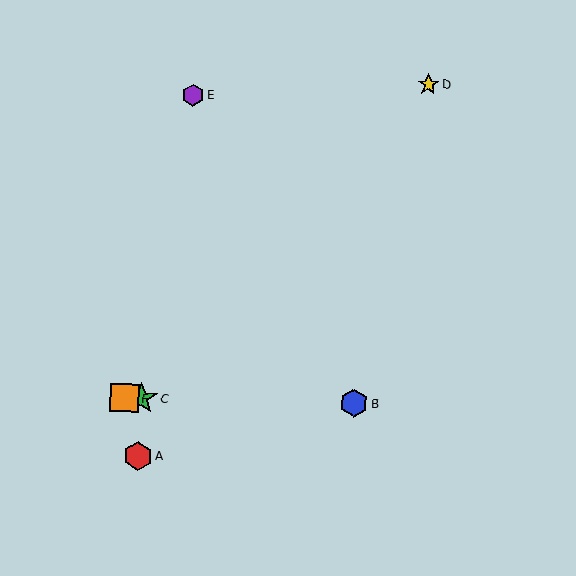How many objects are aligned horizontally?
3 objects (B, C, F) are aligned horizontally.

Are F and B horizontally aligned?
Yes, both are at y≈398.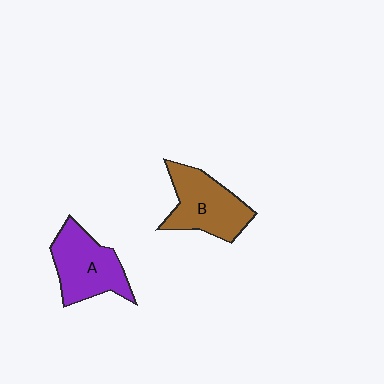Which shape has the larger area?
Shape A (purple).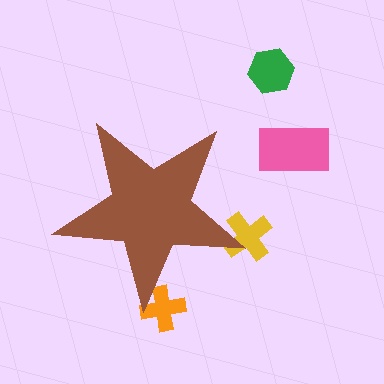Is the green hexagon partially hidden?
No, the green hexagon is fully visible.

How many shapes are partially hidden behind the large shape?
2 shapes are partially hidden.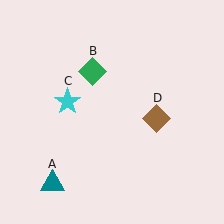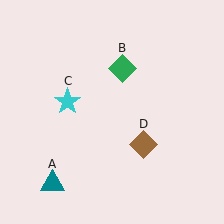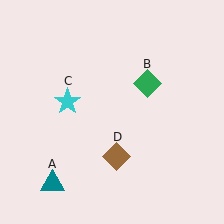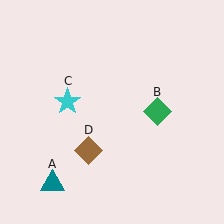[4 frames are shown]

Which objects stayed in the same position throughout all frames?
Teal triangle (object A) and cyan star (object C) remained stationary.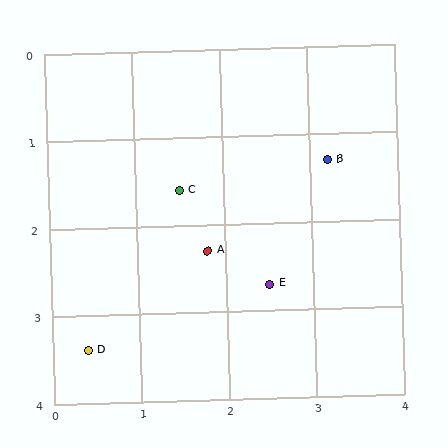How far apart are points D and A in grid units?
Points D and A are about 1.8 grid units apart.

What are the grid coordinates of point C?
Point C is at approximately (1.5, 1.6).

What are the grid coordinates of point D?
Point D is at approximately (0.4, 3.4).